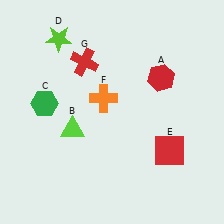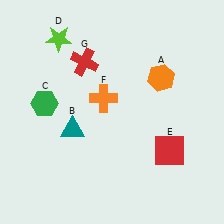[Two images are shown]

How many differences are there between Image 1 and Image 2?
There are 2 differences between the two images.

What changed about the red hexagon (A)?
In Image 1, A is red. In Image 2, it changed to orange.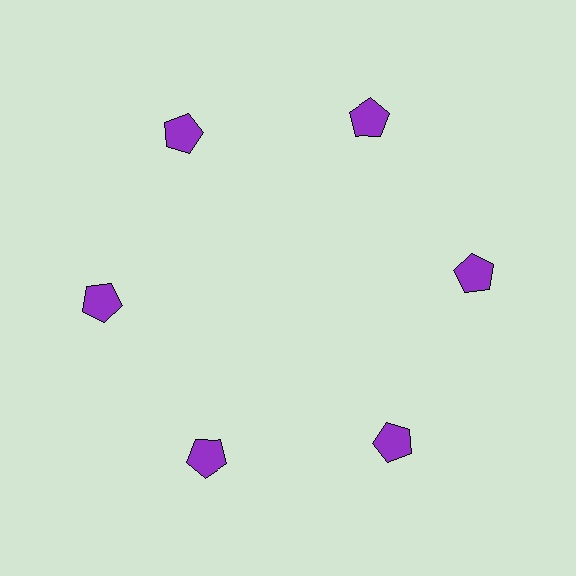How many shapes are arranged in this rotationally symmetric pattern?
There are 6 shapes, arranged in 6 groups of 1.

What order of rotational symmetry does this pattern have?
This pattern has 6-fold rotational symmetry.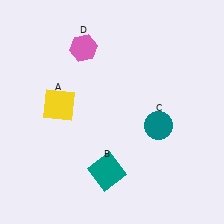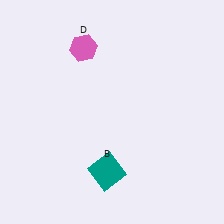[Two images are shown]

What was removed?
The teal circle (C), the yellow square (A) were removed in Image 2.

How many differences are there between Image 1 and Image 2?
There are 2 differences between the two images.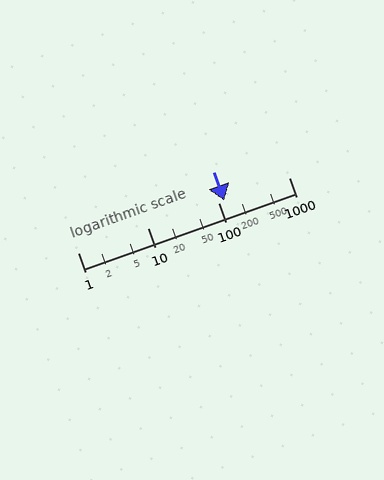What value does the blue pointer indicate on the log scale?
The pointer indicates approximately 120.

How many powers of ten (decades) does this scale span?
The scale spans 3 decades, from 1 to 1000.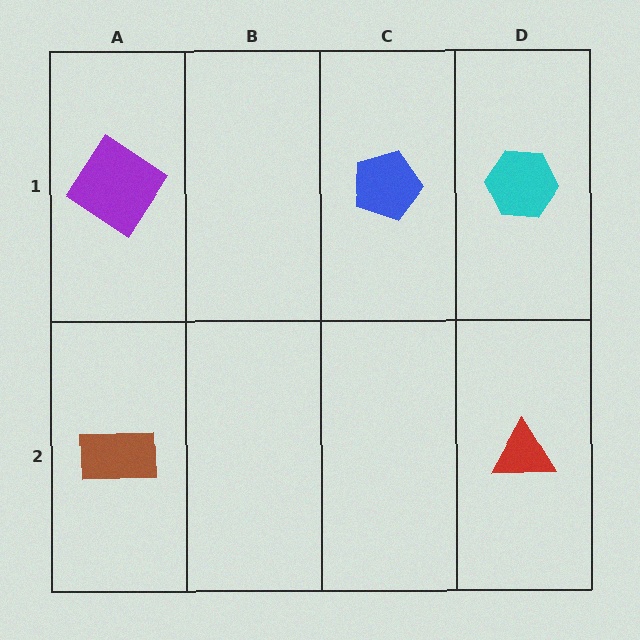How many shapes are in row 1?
3 shapes.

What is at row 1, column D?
A cyan hexagon.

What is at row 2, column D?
A red triangle.